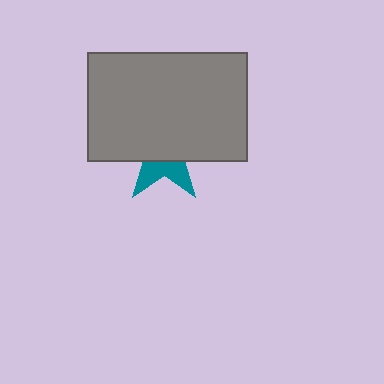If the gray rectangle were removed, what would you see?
You would see the complete teal star.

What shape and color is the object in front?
The object in front is a gray rectangle.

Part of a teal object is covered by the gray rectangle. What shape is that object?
It is a star.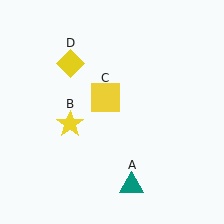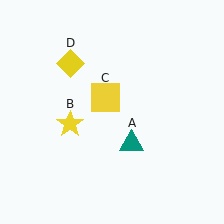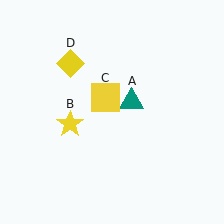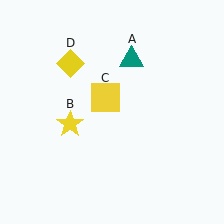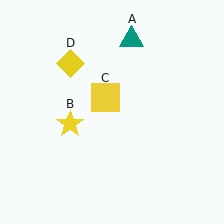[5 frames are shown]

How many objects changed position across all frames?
1 object changed position: teal triangle (object A).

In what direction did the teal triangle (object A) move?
The teal triangle (object A) moved up.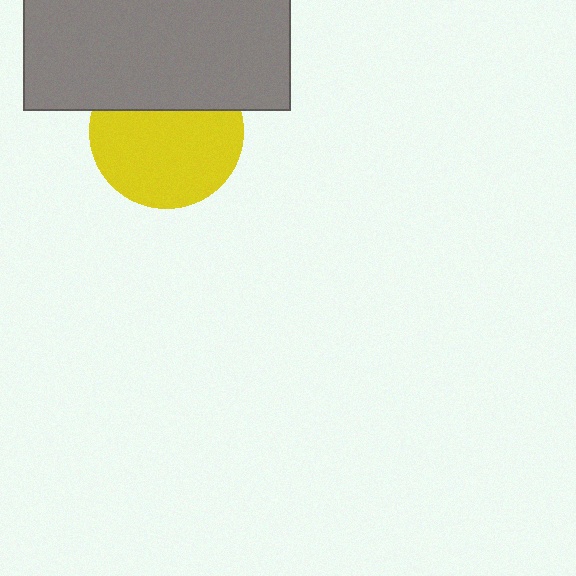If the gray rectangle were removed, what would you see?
You would see the complete yellow circle.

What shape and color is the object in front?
The object in front is a gray rectangle.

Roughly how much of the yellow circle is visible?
Most of it is visible (roughly 66%).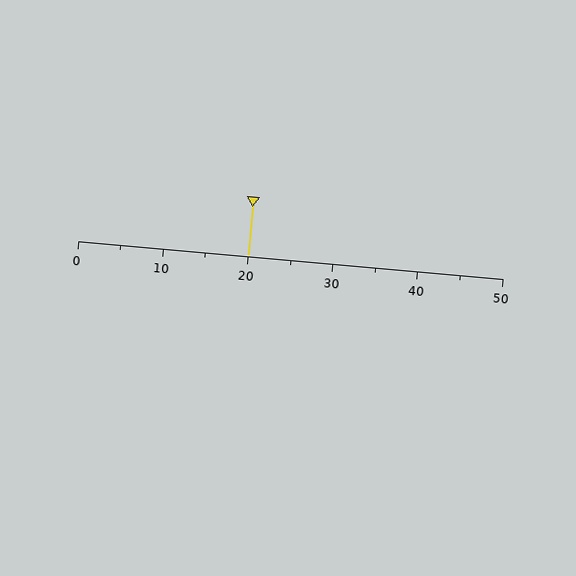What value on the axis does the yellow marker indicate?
The marker indicates approximately 20.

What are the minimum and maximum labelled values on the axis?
The axis runs from 0 to 50.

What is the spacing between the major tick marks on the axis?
The major ticks are spaced 10 apart.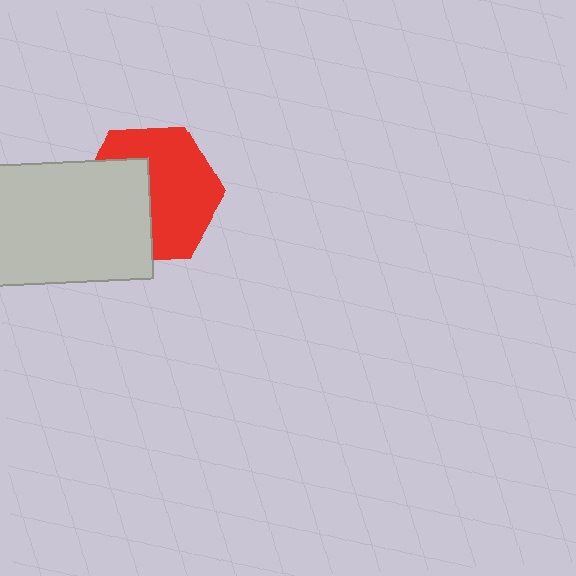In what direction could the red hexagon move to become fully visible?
The red hexagon could move right. That would shift it out from behind the light gray rectangle entirely.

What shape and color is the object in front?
The object in front is a light gray rectangle.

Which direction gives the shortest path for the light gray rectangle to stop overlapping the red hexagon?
Moving left gives the shortest separation.